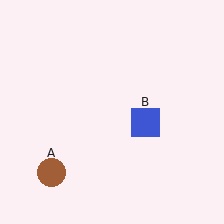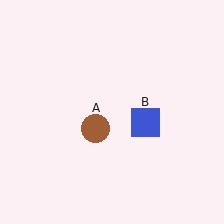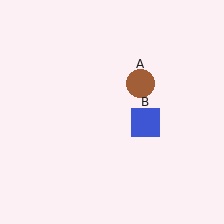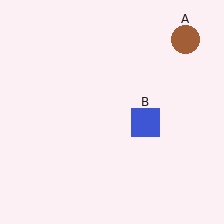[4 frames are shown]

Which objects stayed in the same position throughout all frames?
Blue square (object B) remained stationary.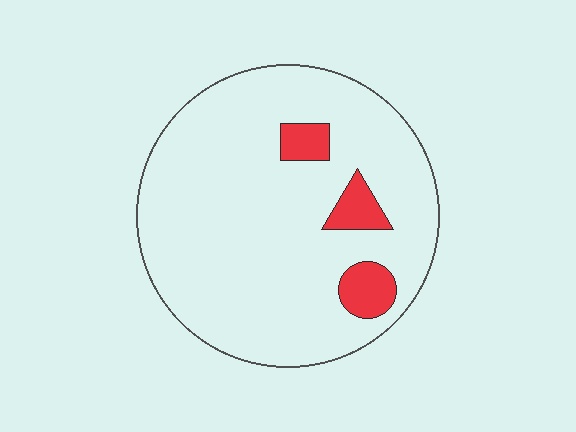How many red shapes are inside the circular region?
3.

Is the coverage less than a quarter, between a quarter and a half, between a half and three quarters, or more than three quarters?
Less than a quarter.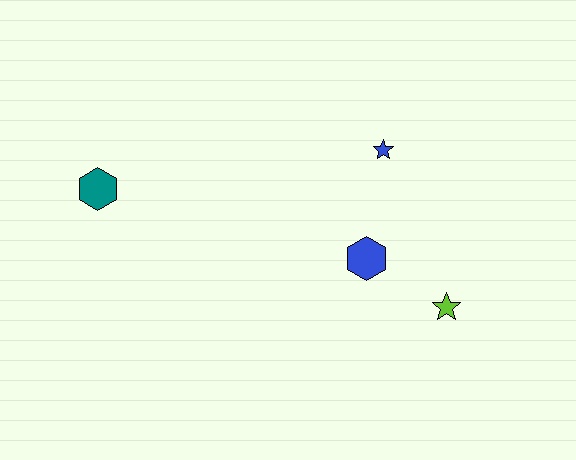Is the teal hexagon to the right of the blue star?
No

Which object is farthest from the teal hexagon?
The lime star is farthest from the teal hexagon.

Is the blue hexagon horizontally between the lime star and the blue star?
No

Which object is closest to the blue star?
The blue hexagon is closest to the blue star.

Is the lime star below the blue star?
Yes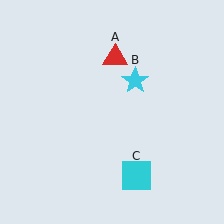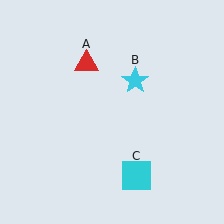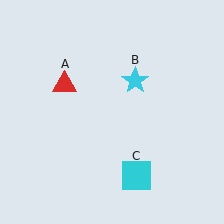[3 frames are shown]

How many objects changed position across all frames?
1 object changed position: red triangle (object A).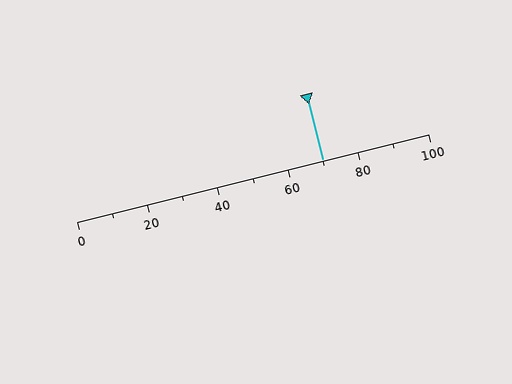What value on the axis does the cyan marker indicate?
The marker indicates approximately 70.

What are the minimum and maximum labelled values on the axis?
The axis runs from 0 to 100.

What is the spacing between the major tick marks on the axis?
The major ticks are spaced 20 apart.